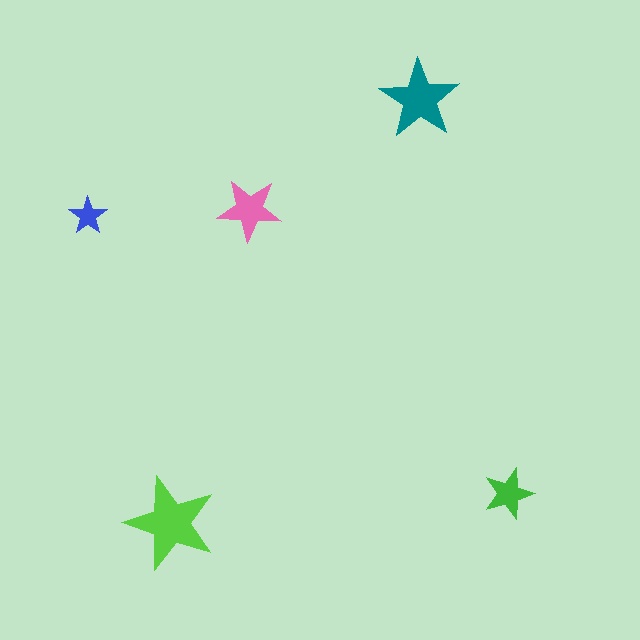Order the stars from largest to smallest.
the lime one, the teal one, the pink one, the green one, the blue one.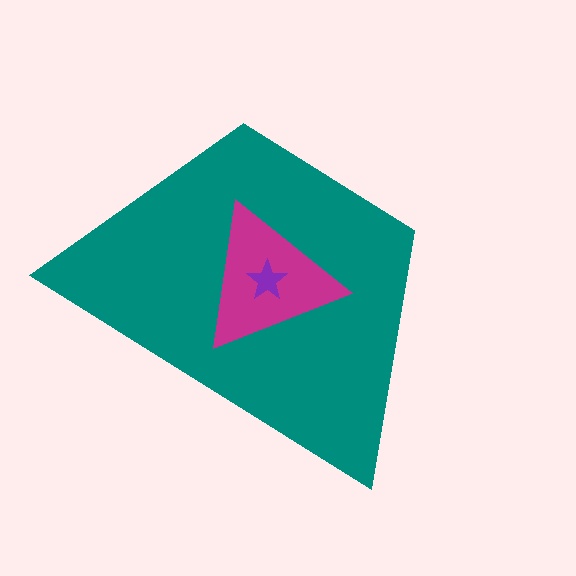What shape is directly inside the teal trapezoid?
The magenta triangle.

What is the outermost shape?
The teal trapezoid.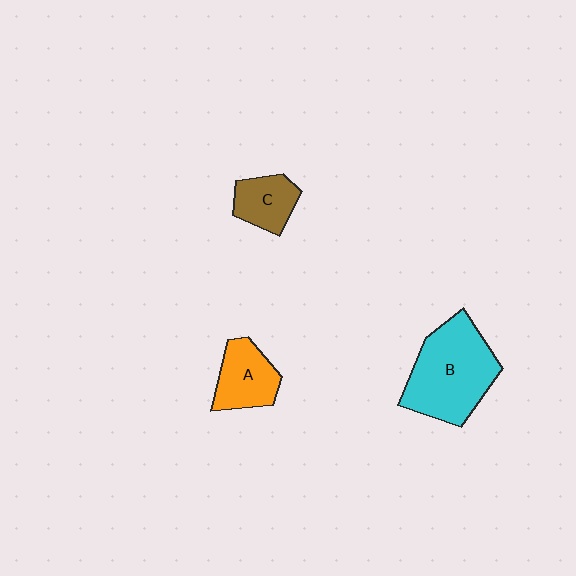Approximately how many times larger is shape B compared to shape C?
Approximately 2.4 times.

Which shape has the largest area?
Shape B (cyan).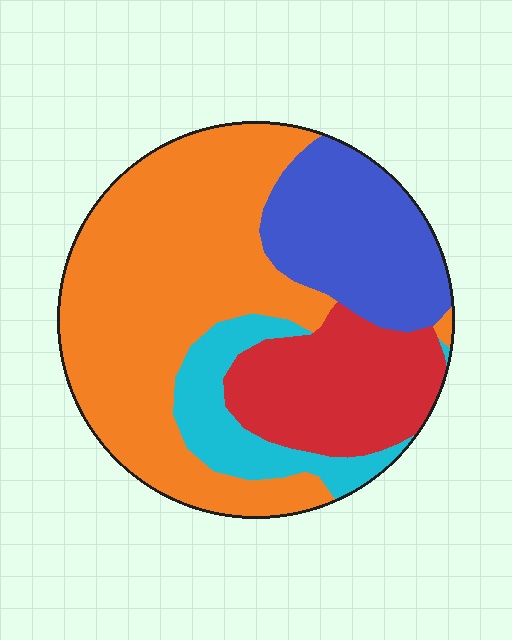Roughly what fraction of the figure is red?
Red covers around 20% of the figure.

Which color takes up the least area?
Cyan, at roughly 10%.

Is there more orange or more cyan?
Orange.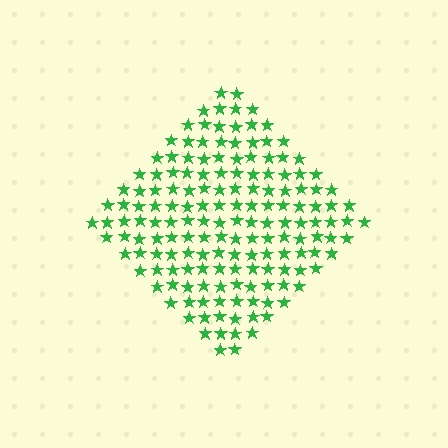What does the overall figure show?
The overall figure shows a diamond.